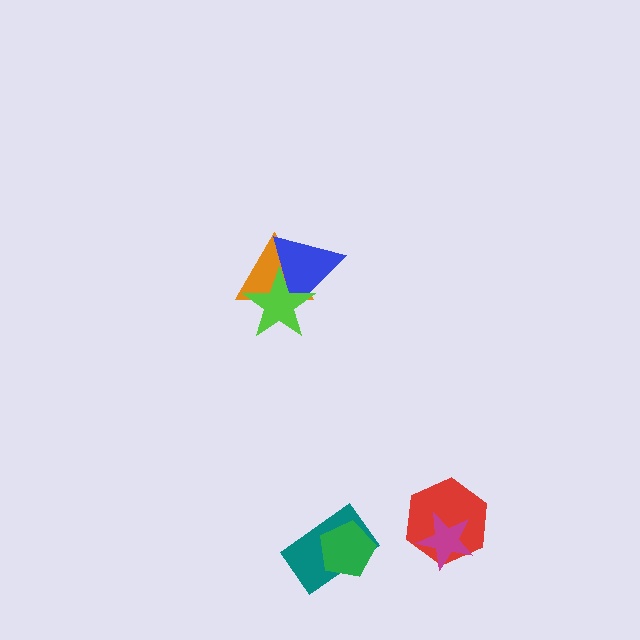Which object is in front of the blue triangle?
The lime star is in front of the blue triangle.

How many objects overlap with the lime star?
2 objects overlap with the lime star.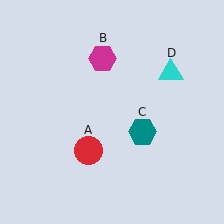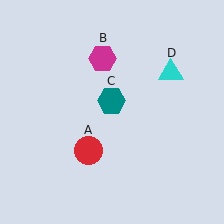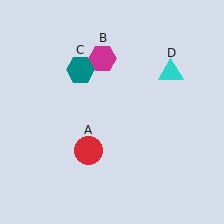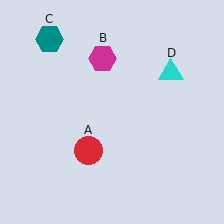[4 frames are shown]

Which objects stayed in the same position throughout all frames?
Red circle (object A) and magenta hexagon (object B) and cyan triangle (object D) remained stationary.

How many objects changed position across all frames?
1 object changed position: teal hexagon (object C).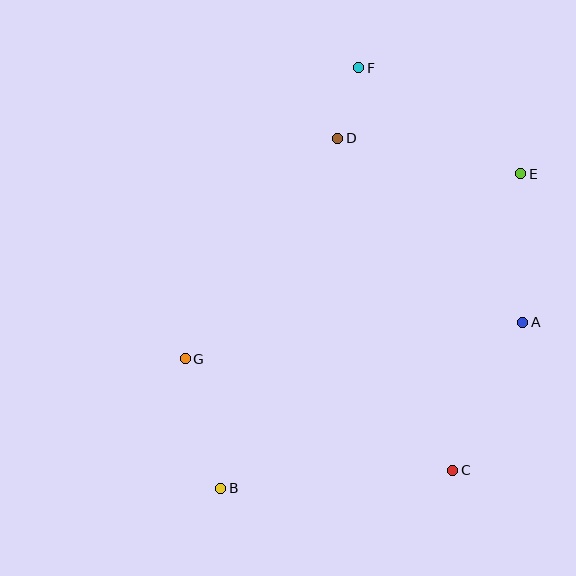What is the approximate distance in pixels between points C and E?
The distance between C and E is approximately 304 pixels.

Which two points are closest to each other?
Points D and F are closest to each other.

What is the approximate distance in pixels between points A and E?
The distance between A and E is approximately 148 pixels.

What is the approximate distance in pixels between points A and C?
The distance between A and C is approximately 164 pixels.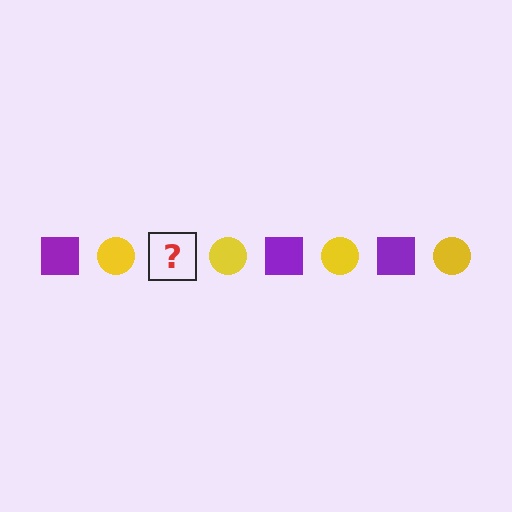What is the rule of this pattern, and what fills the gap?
The rule is that the pattern alternates between purple square and yellow circle. The gap should be filled with a purple square.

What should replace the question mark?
The question mark should be replaced with a purple square.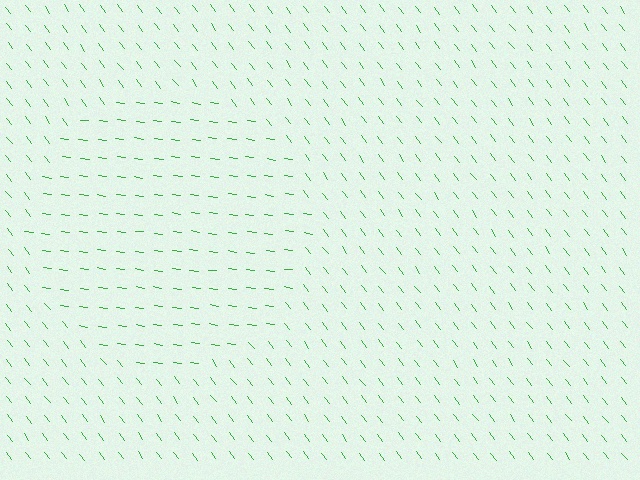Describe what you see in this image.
The image is filled with small green line segments. A circle region in the image has lines oriented differently from the surrounding lines, creating a visible texture boundary.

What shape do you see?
I see a circle.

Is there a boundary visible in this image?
Yes, there is a texture boundary formed by a change in line orientation.